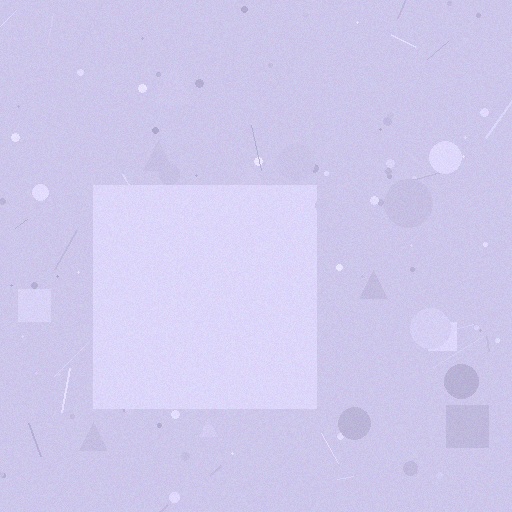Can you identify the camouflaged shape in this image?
The camouflaged shape is a square.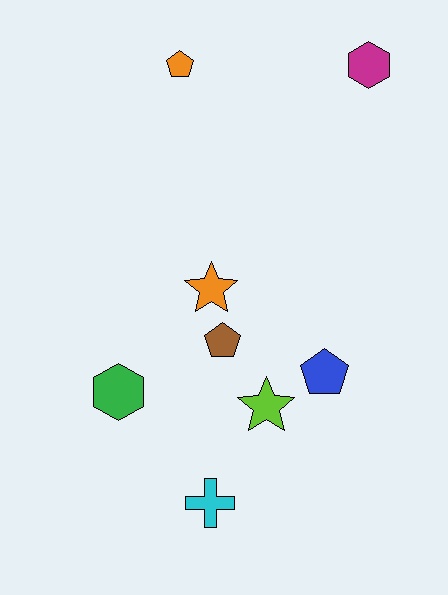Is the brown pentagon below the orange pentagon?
Yes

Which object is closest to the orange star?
The brown pentagon is closest to the orange star.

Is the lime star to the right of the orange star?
Yes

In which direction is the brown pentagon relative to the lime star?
The brown pentagon is above the lime star.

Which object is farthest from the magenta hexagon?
The cyan cross is farthest from the magenta hexagon.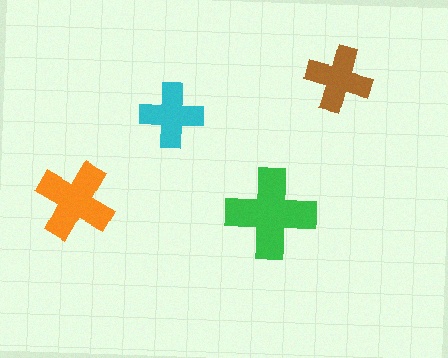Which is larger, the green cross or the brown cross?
The green one.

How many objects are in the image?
There are 4 objects in the image.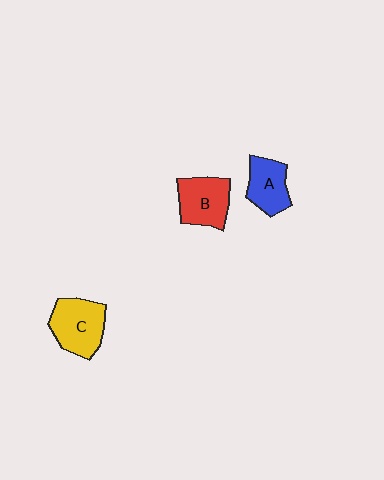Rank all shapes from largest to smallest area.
From largest to smallest: C (yellow), B (red), A (blue).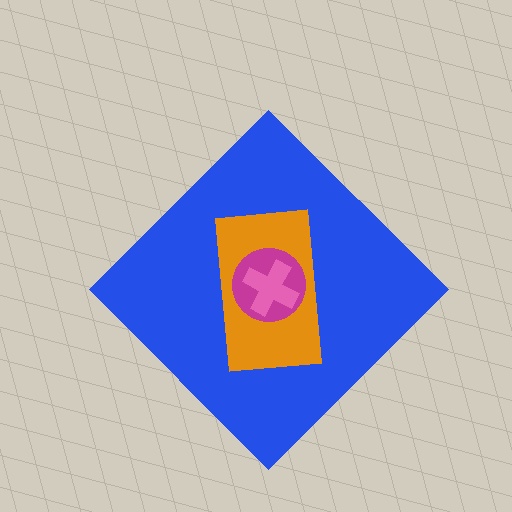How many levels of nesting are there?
4.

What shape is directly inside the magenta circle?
The pink cross.